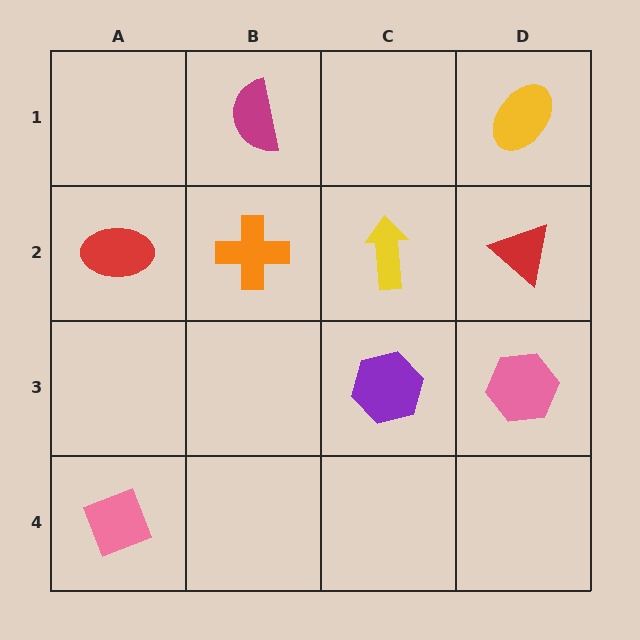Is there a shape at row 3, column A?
No, that cell is empty.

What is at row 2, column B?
An orange cross.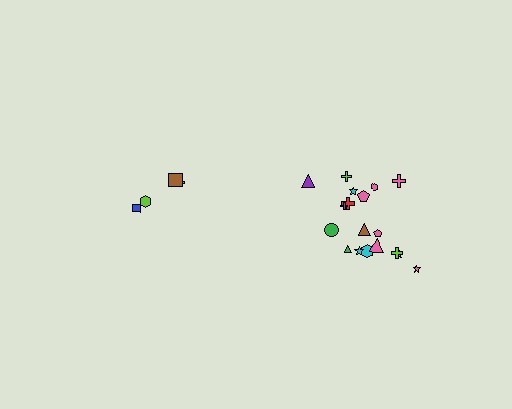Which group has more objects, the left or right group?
The right group.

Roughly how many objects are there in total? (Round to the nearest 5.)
Roughly 20 objects in total.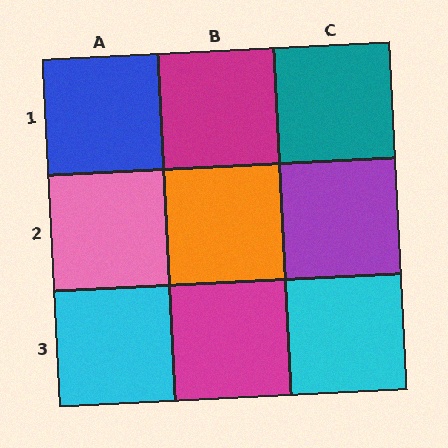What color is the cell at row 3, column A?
Cyan.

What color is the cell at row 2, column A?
Pink.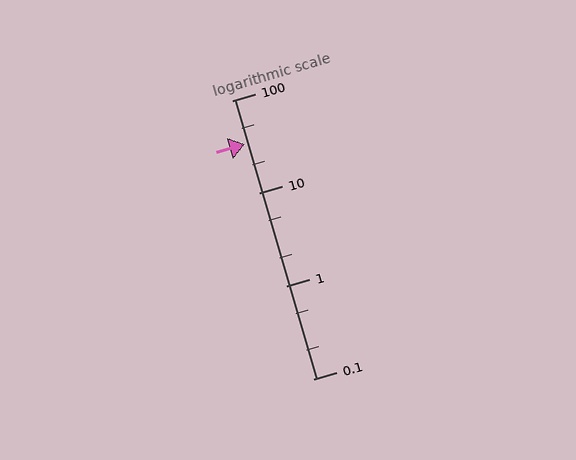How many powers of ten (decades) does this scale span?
The scale spans 3 decades, from 0.1 to 100.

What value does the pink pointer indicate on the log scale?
The pointer indicates approximately 34.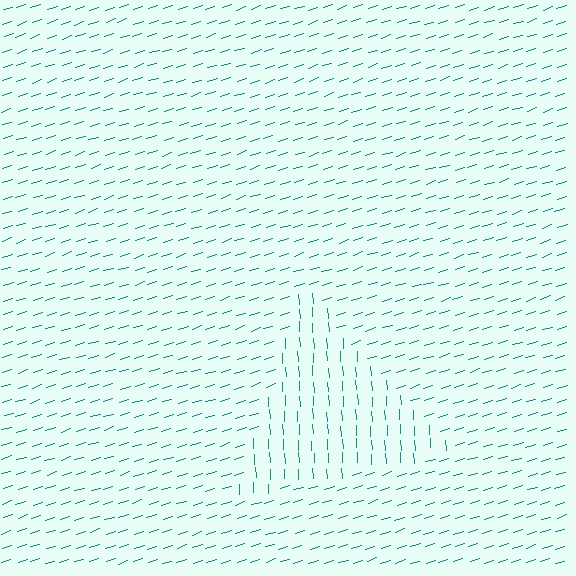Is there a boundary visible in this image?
Yes, there is a texture boundary formed by a change in line orientation.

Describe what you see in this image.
The image is filled with small teal line segments. A triangle region in the image has lines oriented differently from the surrounding lines, creating a visible texture boundary.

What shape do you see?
I see a triangle.